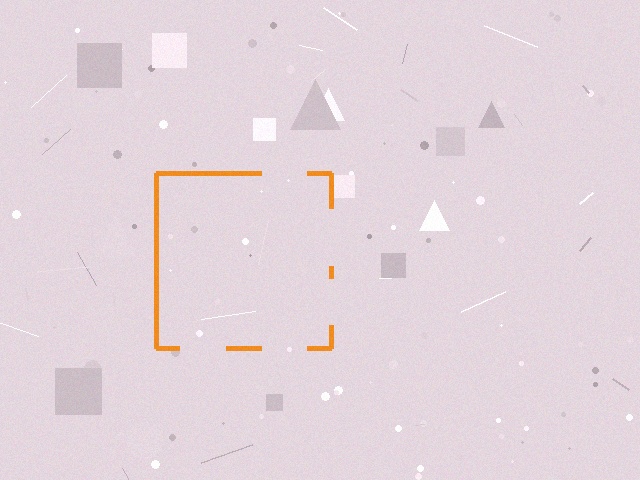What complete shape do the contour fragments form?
The contour fragments form a square.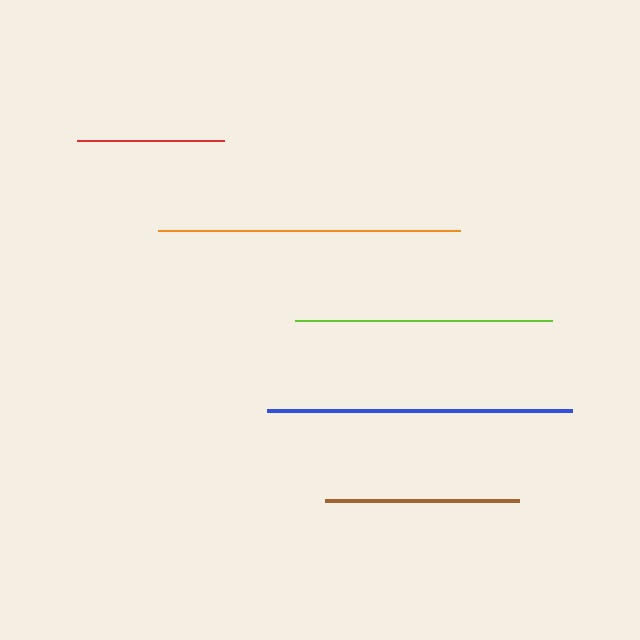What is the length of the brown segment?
The brown segment is approximately 194 pixels long.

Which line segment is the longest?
The blue line is the longest at approximately 306 pixels.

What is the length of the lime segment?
The lime segment is approximately 257 pixels long.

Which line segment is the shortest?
The red line is the shortest at approximately 147 pixels.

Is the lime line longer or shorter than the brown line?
The lime line is longer than the brown line.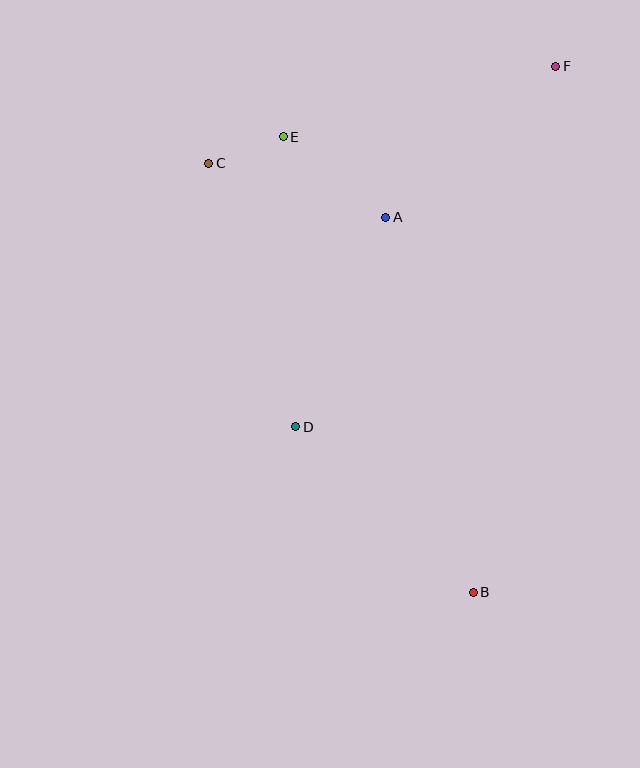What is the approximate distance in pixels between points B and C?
The distance between B and C is approximately 504 pixels.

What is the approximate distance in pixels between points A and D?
The distance between A and D is approximately 228 pixels.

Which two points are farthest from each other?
Points B and F are farthest from each other.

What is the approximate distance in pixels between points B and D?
The distance between B and D is approximately 243 pixels.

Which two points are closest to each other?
Points C and E are closest to each other.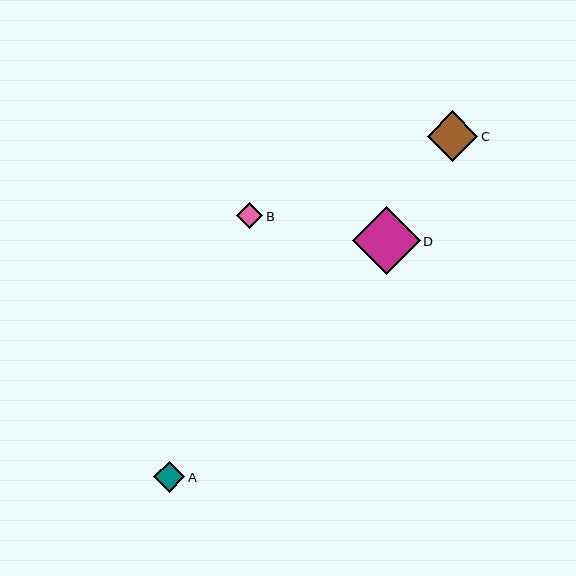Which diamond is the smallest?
Diamond B is the smallest with a size of approximately 26 pixels.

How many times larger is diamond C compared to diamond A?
Diamond C is approximately 1.6 times the size of diamond A.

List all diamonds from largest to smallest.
From largest to smallest: D, C, A, B.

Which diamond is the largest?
Diamond D is the largest with a size of approximately 68 pixels.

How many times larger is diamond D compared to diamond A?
Diamond D is approximately 2.2 times the size of diamond A.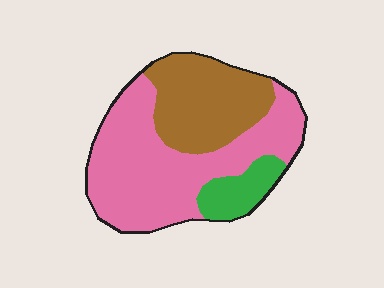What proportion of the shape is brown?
Brown takes up between a sixth and a third of the shape.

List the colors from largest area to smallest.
From largest to smallest: pink, brown, green.